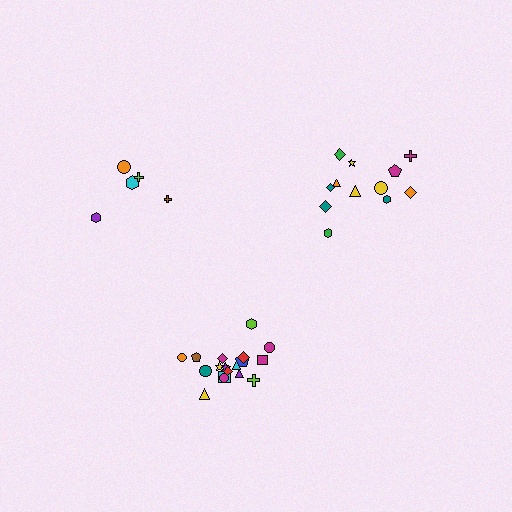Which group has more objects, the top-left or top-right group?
The top-right group.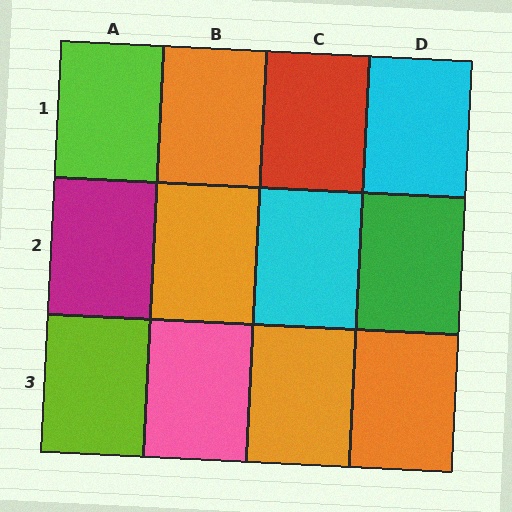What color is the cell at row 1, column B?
Orange.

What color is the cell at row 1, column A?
Lime.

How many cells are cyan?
2 cells are cyan.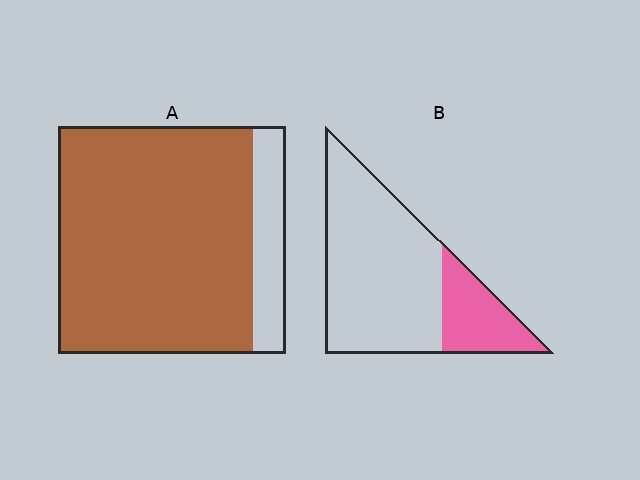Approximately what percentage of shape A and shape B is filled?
A is approximately 85% and B is approximately 25%.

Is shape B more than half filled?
No.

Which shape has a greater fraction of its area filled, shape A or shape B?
Shape A.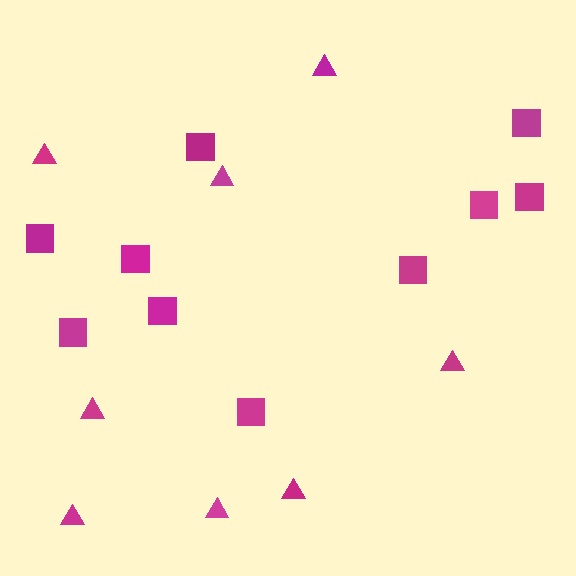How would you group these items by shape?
There are 2 groups: one group of triangles (8) and one group of squares (10).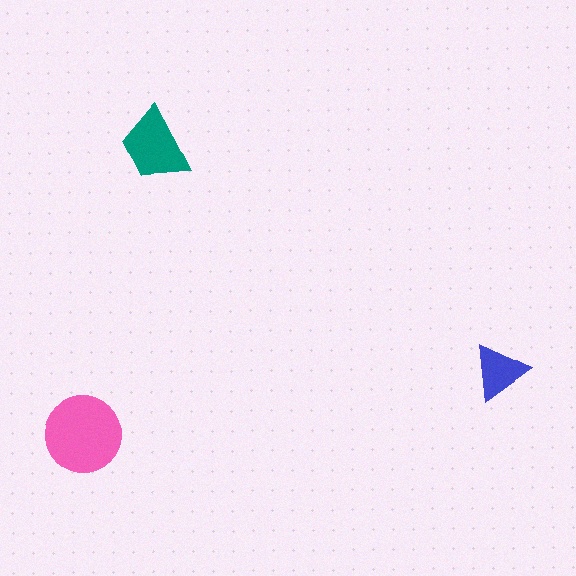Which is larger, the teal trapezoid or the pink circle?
The pink circle.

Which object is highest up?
The teal trapezoid is topmost.